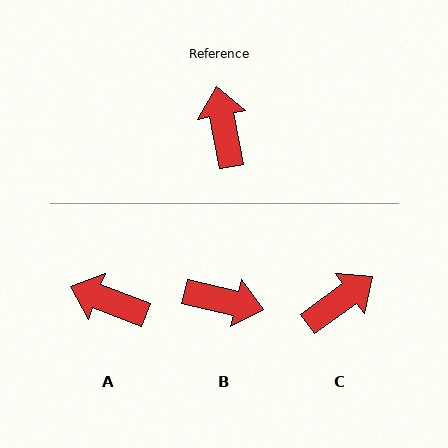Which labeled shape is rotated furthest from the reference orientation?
B, about 113 degrees away.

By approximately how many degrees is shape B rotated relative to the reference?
Approximately 113 degrees clockwise.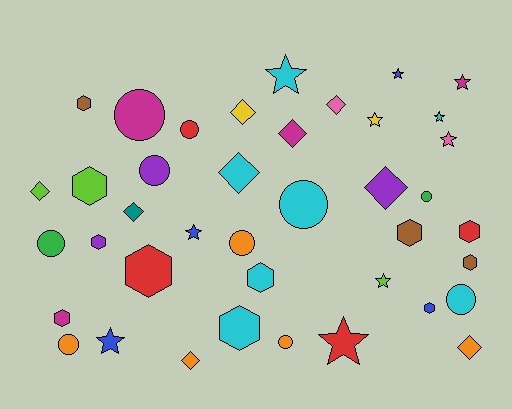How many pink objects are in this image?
There are 2 pink objects.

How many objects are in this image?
There are 40 objects.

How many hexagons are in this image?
There are 11 hexagons.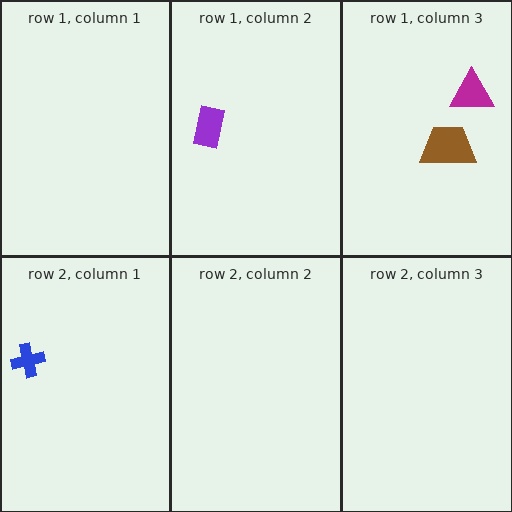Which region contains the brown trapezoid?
The row 1, column 3 region.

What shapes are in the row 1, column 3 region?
The magenta triangle, the brown trapezoid.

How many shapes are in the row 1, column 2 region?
1.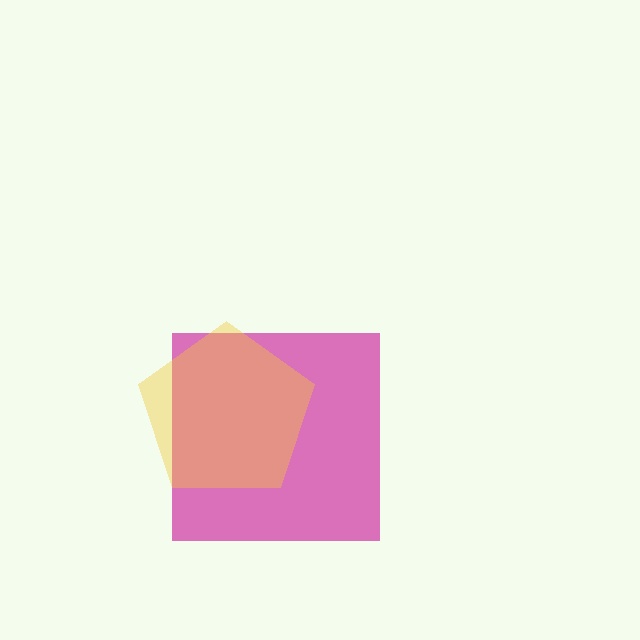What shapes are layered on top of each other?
The layered shapes are: a magenta square, a yellow pentagon.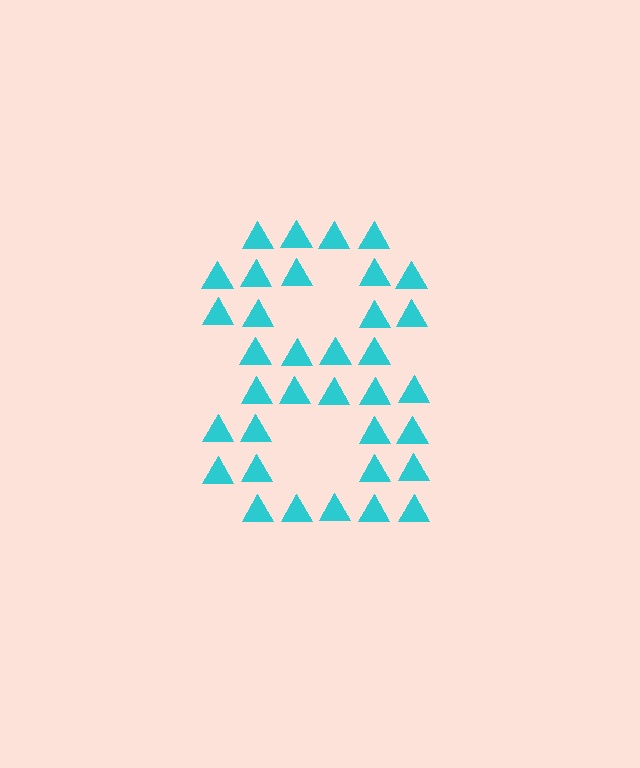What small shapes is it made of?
It is made of small triangles.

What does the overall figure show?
The overall figure shows the digit 8.